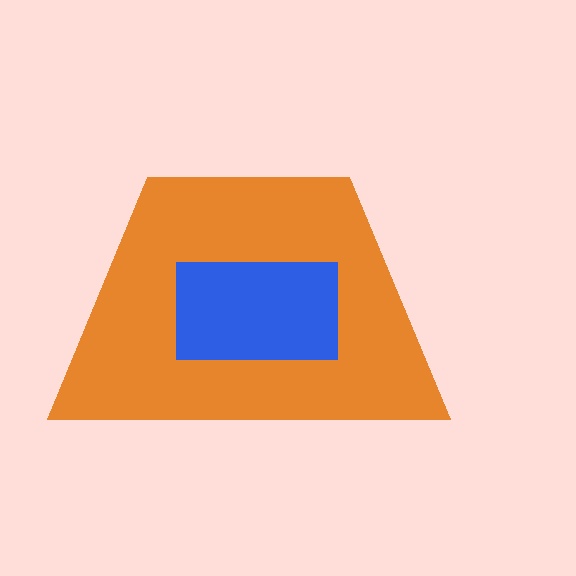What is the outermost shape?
The orange trapezoid.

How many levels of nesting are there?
2.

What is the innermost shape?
The blue rectangle.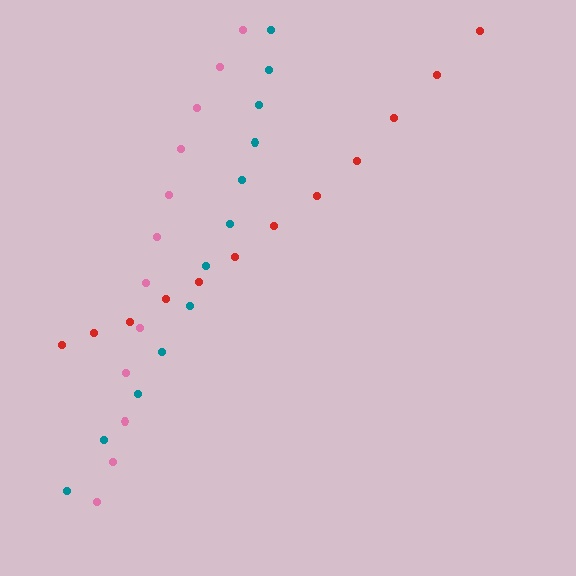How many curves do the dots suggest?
There are 3 distinct paths.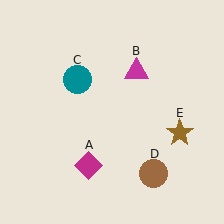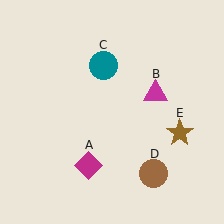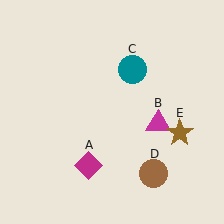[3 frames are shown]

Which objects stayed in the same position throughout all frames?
Magenta diamond (object A) and brown circle (object D) and brown star (object E) remained stationary.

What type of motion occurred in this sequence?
The magenta triangle (object B), teal circle (object C) rotated clockwise around the center of the scene.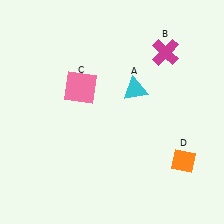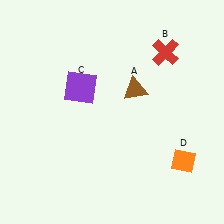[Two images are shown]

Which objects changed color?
A changed from cyan to brown. B changed from magenta to red. C changed from pink to purple.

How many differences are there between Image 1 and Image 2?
There are 3 differences between the two images.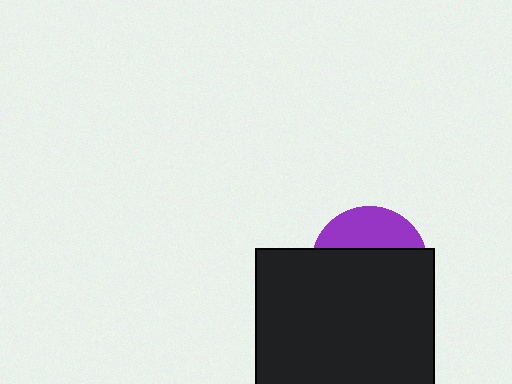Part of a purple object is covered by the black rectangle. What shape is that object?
It is a circle.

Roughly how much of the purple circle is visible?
A small part of it is visible (roughly 32%).